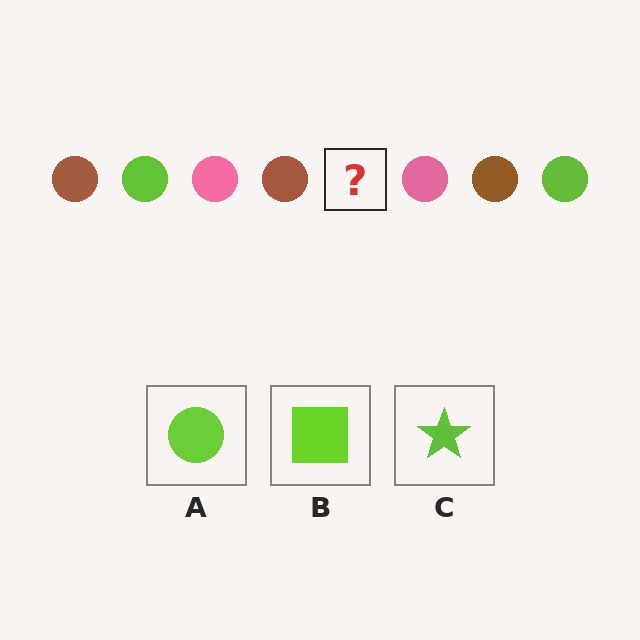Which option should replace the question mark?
Option A.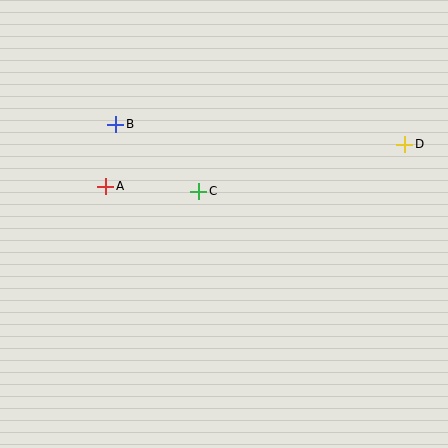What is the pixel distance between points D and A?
The distance between D and A is 302 pixels.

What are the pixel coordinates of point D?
Point D is at (405, 144).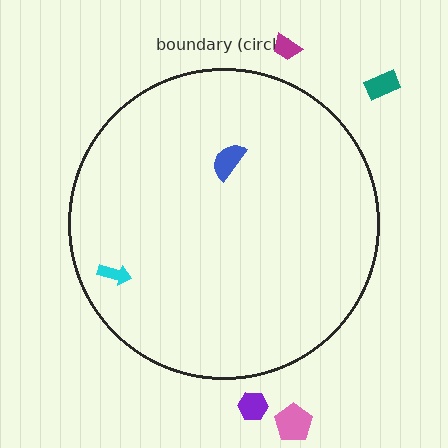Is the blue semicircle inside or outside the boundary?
Inside.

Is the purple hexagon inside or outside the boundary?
Outside.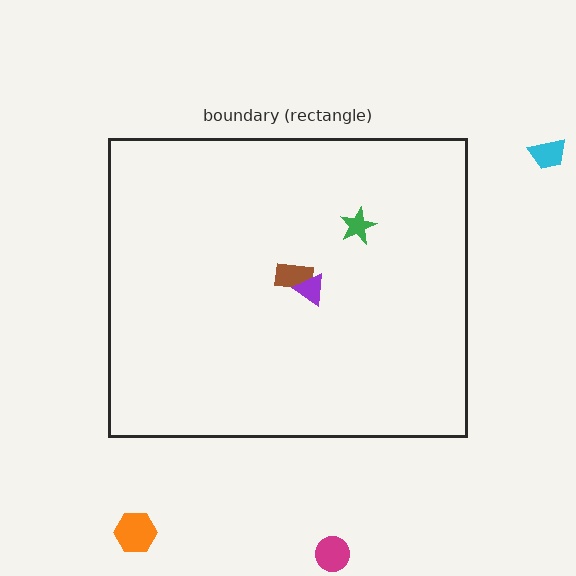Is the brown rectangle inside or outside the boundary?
Inside.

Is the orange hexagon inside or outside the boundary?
Outside.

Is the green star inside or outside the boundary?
Inside.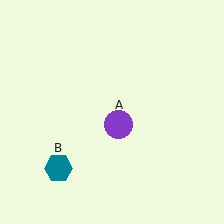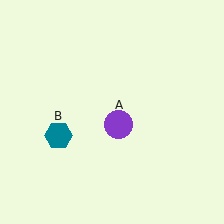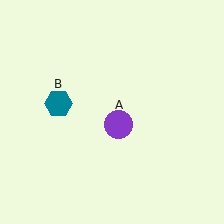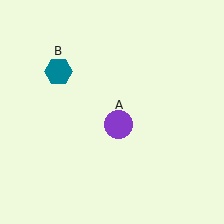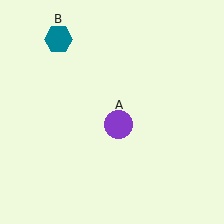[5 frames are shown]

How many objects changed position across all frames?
1 object changed position: teal hexagon (object B).